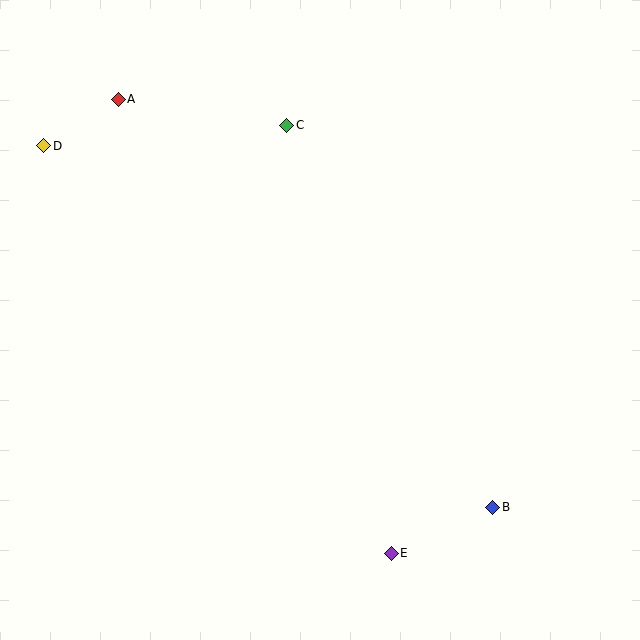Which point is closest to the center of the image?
Point C at (287, 125) is closest to the center.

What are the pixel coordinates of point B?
Point B is at (493, 507).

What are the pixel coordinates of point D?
Point D is at (44, 146).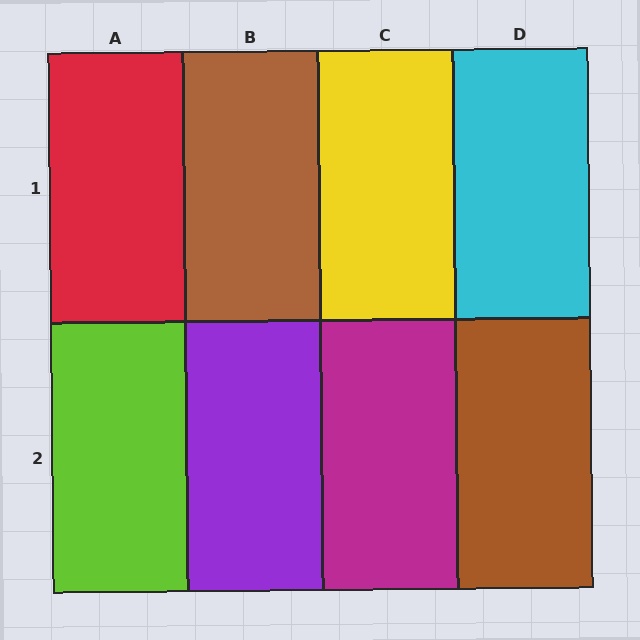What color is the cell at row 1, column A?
Red.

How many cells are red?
1 cell is red.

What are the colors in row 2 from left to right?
Lime, purple, magenta, brown.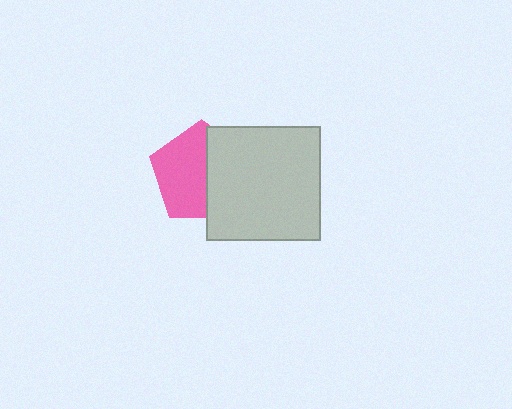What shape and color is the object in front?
The object in front is a light gray square.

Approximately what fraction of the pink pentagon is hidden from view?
Roughly 44% of the pink pentagon is hidden behind the light gray square.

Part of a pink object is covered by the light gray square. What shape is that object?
It is a pentagon.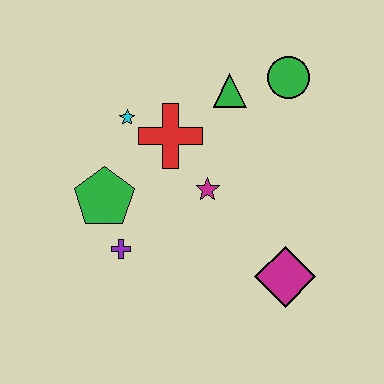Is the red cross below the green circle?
Yes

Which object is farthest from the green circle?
The purple cross is farthest from the green circle.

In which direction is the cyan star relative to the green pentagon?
The cyan star is above the green pentagon.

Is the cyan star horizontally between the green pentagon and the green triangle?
Yes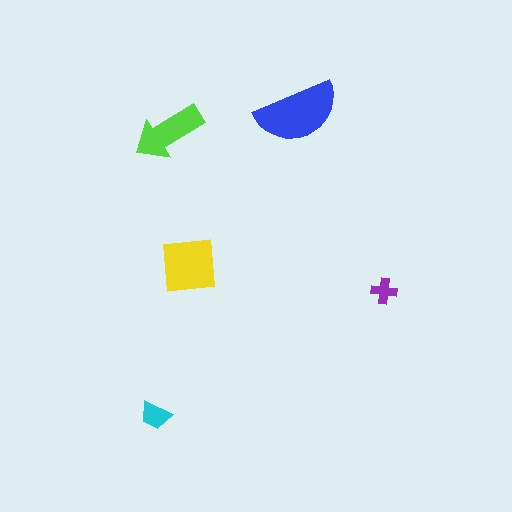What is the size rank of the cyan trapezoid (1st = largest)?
4th.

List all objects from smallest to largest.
The purple cross, the cyan trapezoid, the lime arrow, the yellow square, the blue semicircle.